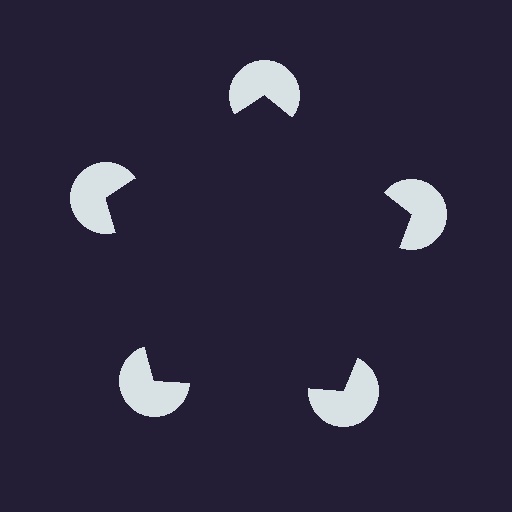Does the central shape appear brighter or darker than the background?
It typically appears slightly darker than the background, even though no actual brightness change is drawn.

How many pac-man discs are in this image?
There are 5 — one at each vertex of the illusory pentagon.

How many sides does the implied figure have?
5 sides.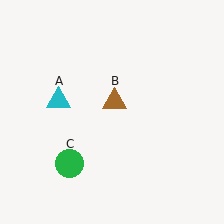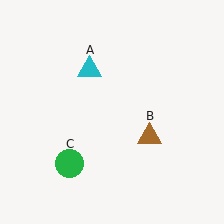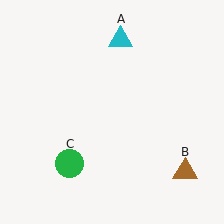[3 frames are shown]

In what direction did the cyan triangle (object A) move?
The cyan triangle (object A) moved up and to the right.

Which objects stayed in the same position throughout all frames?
Green circle (object C) remained stationary.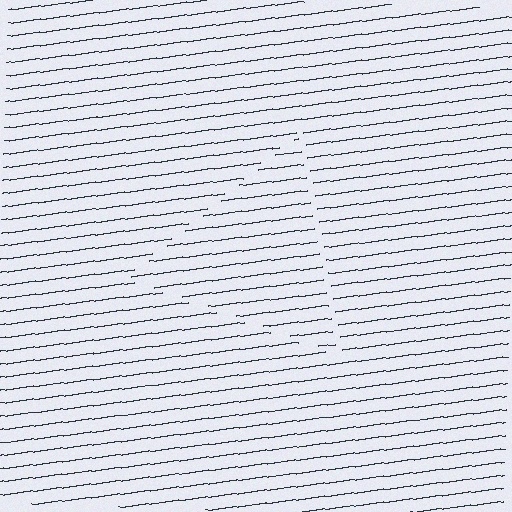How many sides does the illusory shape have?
3 sides — the line-ends trace a triangle.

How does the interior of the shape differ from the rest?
The interior of the shape contains the same grating, shifted by half a period — the contour is defined by the phase discontinuity where line-ends from the inner and outer gratings abut.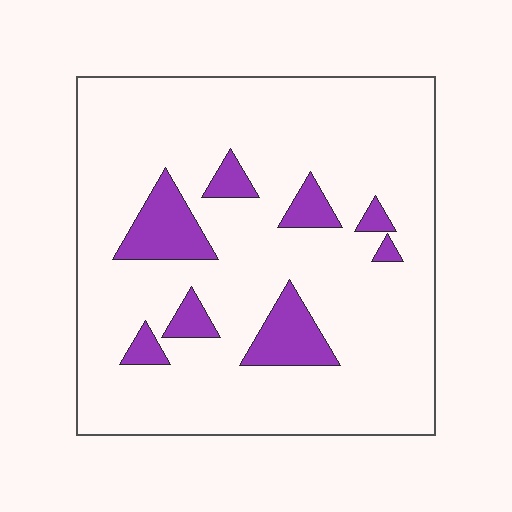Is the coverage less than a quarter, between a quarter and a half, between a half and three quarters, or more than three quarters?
Less than a quarter.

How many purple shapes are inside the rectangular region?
8.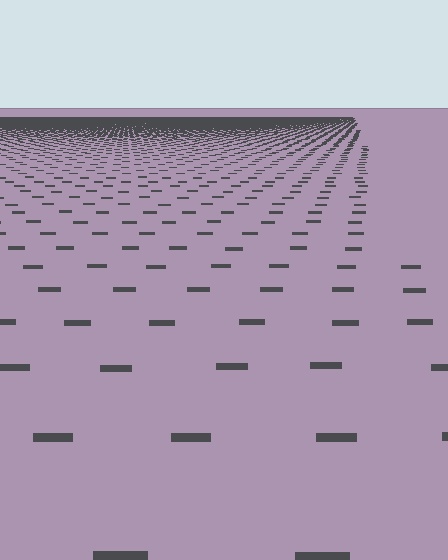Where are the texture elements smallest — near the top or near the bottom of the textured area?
Near the top.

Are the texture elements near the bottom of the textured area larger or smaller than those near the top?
Larger. Near the bottom, elements are closer to the viewer and appear at a bigger on-screen size.